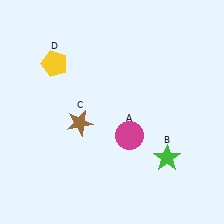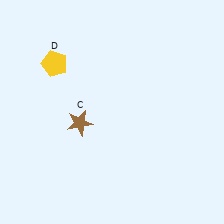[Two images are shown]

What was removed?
The green star (B), the magenta circle (A) were removed in Image 2.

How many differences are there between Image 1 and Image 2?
There are 2 differences between the two images.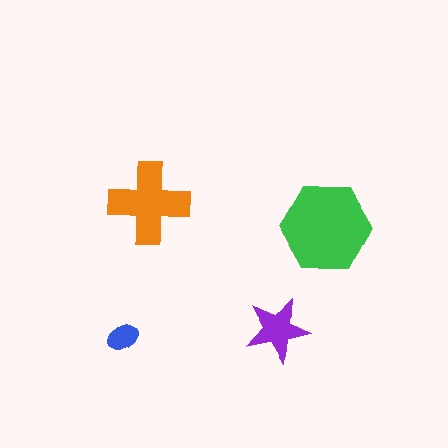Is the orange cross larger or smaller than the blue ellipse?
Larger.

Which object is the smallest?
The blue ellipse.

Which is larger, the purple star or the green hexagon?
The green hexagon.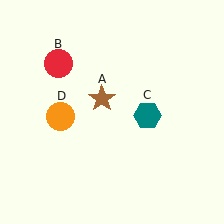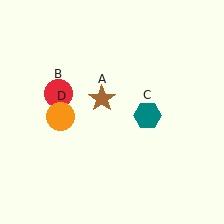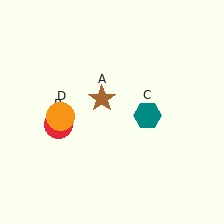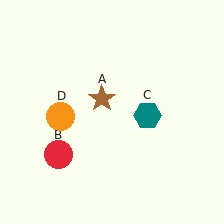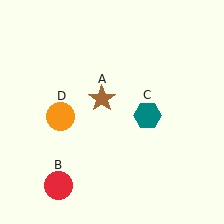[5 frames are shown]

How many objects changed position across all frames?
1 object changed position: red circle (object B).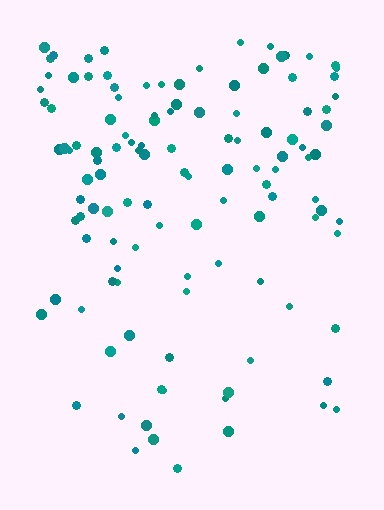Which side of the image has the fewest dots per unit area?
The bottom.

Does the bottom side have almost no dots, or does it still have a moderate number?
Still a moderate number, just noticeably fewer than the top.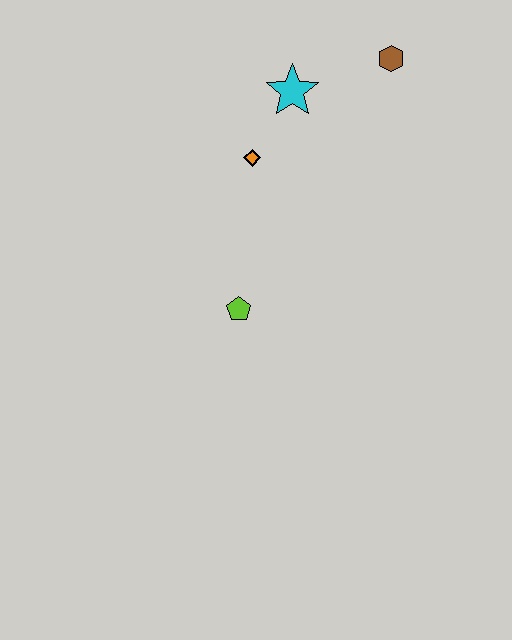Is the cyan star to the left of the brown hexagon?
Yes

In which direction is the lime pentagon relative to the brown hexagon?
The lime pentagon is below the brown hexagon.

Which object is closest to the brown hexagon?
The cyan star is closest to the brown hexagon.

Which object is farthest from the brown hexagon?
The lime pentagon is farthest from the brown hexagon.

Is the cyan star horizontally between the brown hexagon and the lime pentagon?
Yes